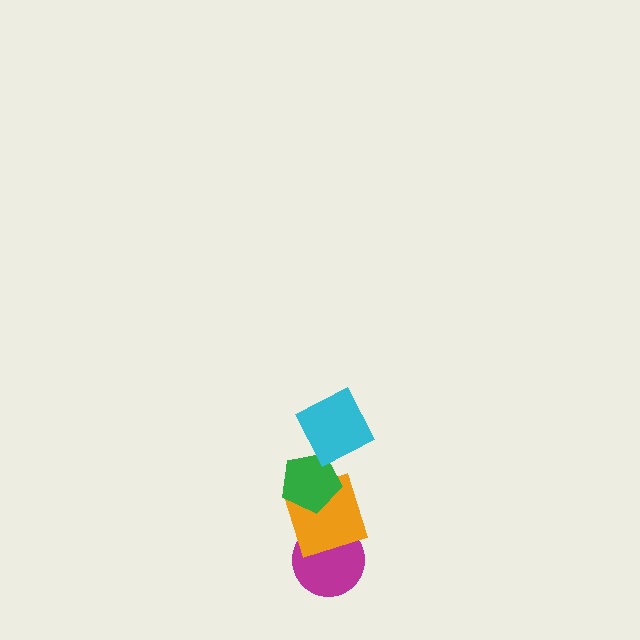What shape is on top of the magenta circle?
The orange square is on top of the magenta circle.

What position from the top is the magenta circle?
The magenta circle is 4th from the top.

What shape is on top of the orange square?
The green pentagon is on top of the orange square.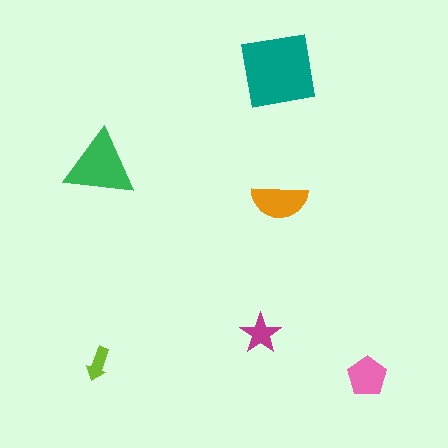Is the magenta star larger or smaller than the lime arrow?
Larger.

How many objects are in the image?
There are 6 objects in the image.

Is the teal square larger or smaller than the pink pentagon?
Larger.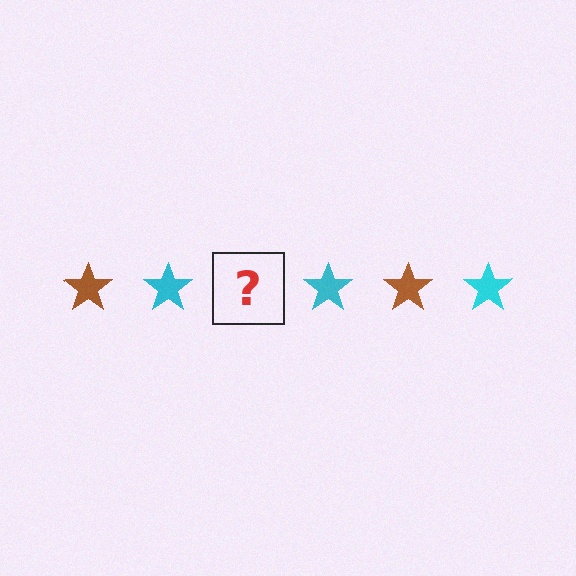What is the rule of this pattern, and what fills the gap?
The rule is that the pattern cycles through brown, cyan stars. The gap should be filled with a brown star.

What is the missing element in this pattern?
The missing element is a brown star.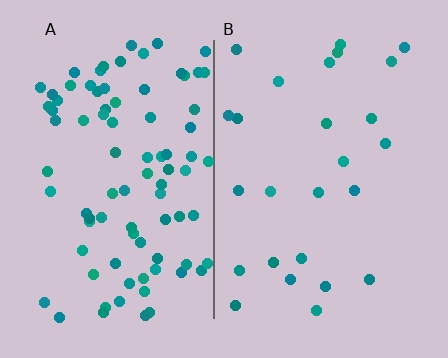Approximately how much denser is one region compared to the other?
Approximately 3.4× — region A over region B.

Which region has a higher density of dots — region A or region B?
A (the left).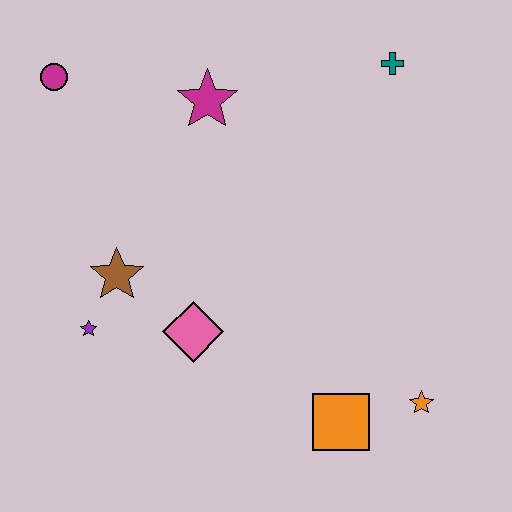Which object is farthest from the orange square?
The magenta circle is farthest from the orange square.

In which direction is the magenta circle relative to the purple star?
The magenta circle is above the purple star.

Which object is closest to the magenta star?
The magenta circle is closest to the magenta star.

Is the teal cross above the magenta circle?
Yes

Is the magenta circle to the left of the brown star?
Yes